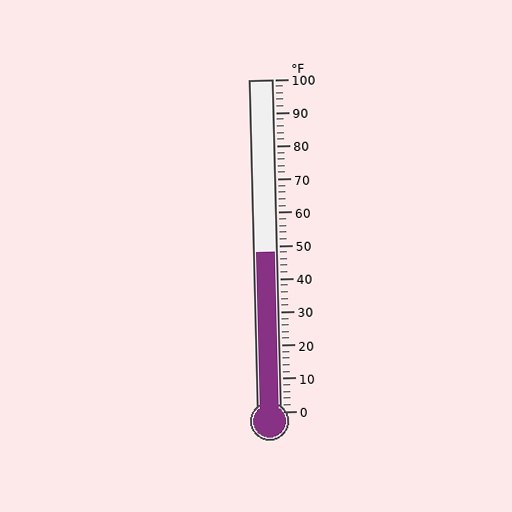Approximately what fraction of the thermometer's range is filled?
The thermometer is filled to approximately 50% of its range.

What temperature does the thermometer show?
The thermometer shows approximately 48°F.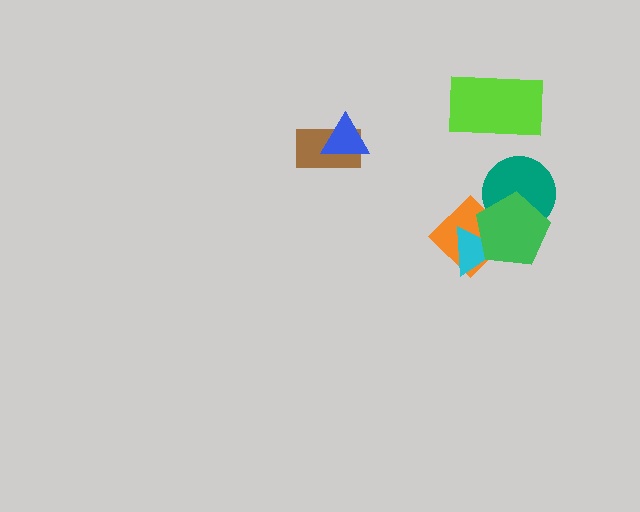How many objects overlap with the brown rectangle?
1 object overlaps with the brown rectangle.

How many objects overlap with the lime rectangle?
0 objects overlap with the lime rectangle.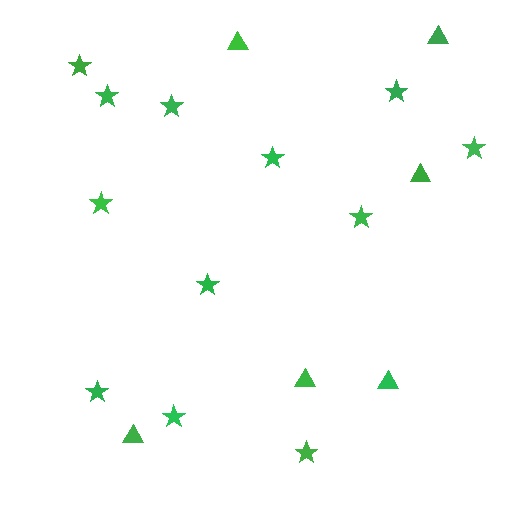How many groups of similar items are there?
There are 2 groups: one group of stars (12) and one group of triangles (6).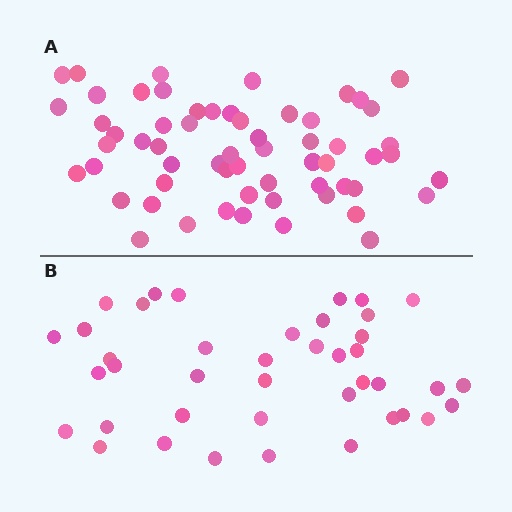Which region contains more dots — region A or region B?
Region A (the top region) has more dots.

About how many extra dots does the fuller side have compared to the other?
Region A has approximately 20 more dots than region B.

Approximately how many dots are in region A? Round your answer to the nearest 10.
About 60 dots.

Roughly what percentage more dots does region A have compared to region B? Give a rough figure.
About 45% more.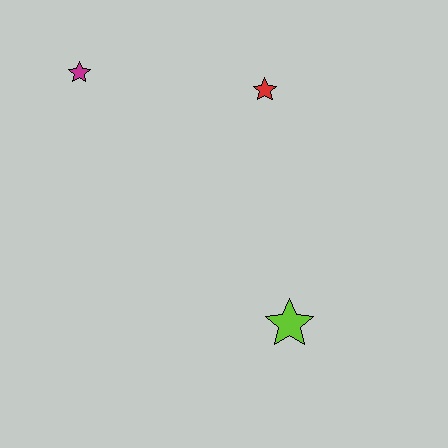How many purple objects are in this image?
There are no purple objects.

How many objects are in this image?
There are 3 objects.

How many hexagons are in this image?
There are no hexagons.